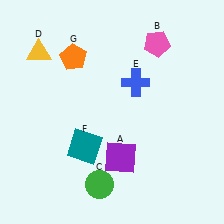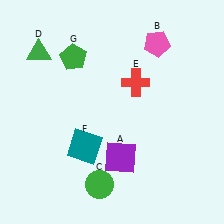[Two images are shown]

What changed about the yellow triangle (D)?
In Image 1, D is yellow. In Image 2, it changed to green.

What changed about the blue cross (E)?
In Image 1, E is blue. In Image 2, it changed to red.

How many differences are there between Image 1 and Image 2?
There are 3 differences between the two images.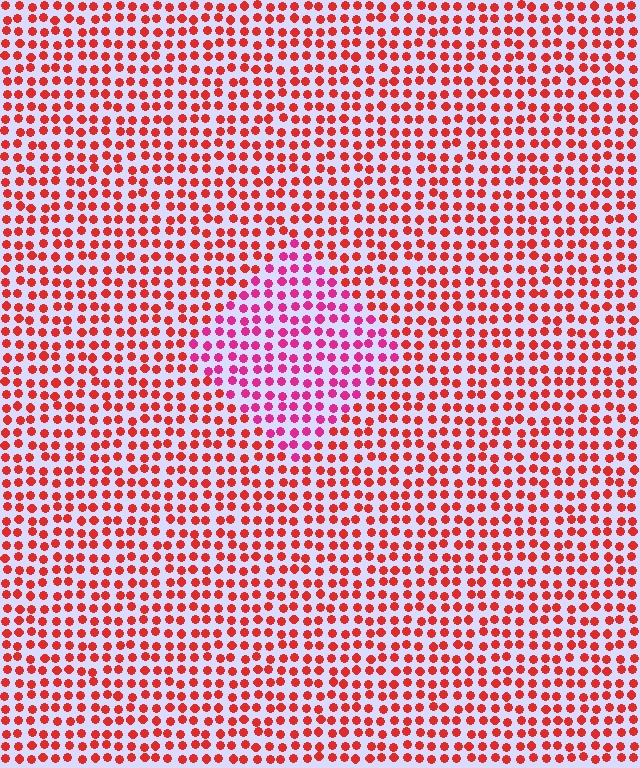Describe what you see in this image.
The image is filled with small red elements in a uniform arrangement. A diamond-shaped region is visible where the elements are tinted to a slightly different hue, forming a subtle color boundary.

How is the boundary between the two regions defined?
The boundary is defined purely by a slight shift in hue (about 36 degrees). Spacing, size, and orientation are identical on both sides.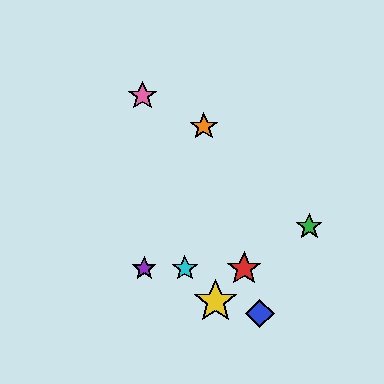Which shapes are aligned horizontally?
The red star, the purple star, the cyan star are aligned horizontally.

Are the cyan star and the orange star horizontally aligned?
No, the cyan star is at y≈268 and the orange star is at y≈127.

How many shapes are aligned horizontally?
3 shapes (the red star, the purple star, the cyan star) are aligned horizontally.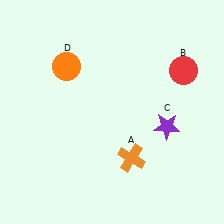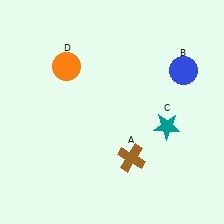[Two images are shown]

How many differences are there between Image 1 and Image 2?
There are 3 differences between the two images.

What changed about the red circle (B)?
In Image 1, B is red. In Image 2, it changed to blue.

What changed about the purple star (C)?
In Image 1, C is purple. In Image 2, it changed to teal.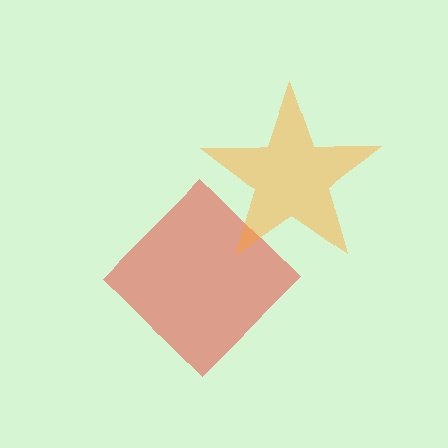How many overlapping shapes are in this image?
There are 2 overlapping shapes in the image.